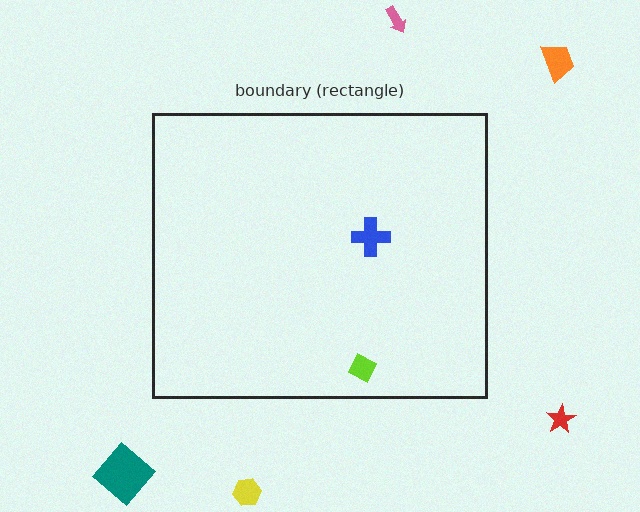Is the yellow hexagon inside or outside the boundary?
Outside.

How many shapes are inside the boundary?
2 inside, 5 outside.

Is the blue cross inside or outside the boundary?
Inside.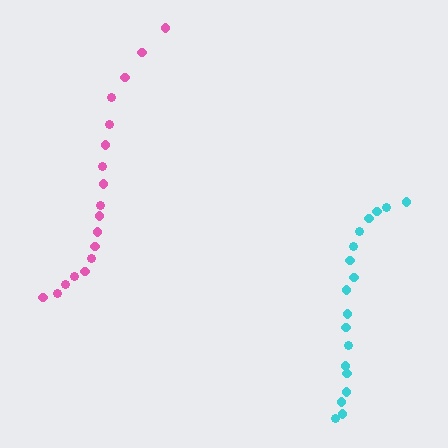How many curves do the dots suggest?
There are 2 distinct paths.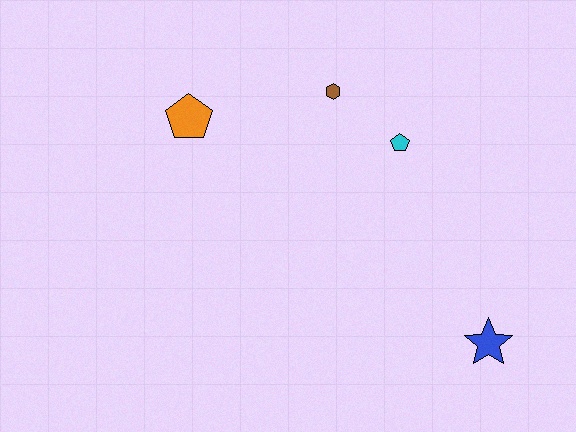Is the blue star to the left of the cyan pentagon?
No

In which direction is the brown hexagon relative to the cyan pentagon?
The brown hexagon is to the left of the cyan pentagon.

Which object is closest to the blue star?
The cyan pentagon is closest to the blue star.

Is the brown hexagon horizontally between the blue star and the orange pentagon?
Yes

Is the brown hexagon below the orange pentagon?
No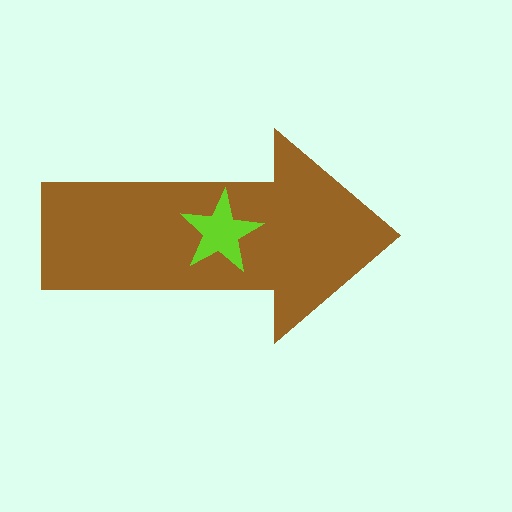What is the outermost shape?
The brown arrow.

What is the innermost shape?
The lime star.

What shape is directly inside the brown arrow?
The lime star.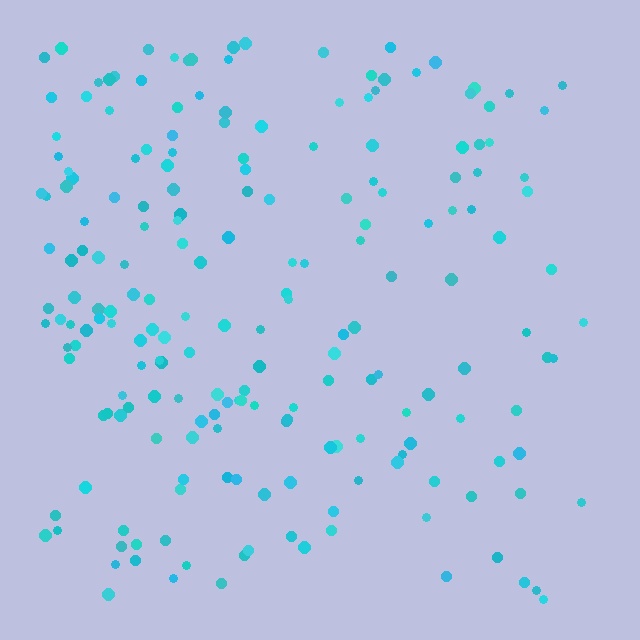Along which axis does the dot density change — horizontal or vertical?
Horizontal.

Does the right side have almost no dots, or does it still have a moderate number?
Still a moderate number, just noticeably fewer than the left.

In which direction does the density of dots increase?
From right to left, with the left side densest.